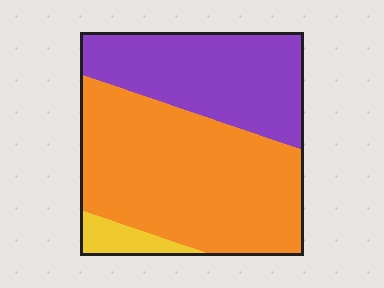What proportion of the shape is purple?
Purple covers about 35% of the shape.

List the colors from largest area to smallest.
From largest to smallest: orange, purple, yellow.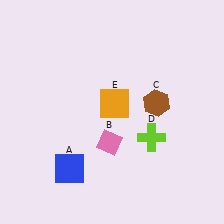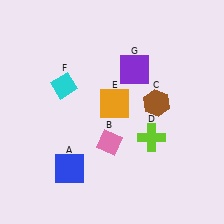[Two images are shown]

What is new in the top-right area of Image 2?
A purple square (G) was added in the top-right area of Image 2.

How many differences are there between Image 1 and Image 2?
There are 2 differences between the two images.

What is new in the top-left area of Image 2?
A cyan diamond (F) was added in the top-left area of Image 2.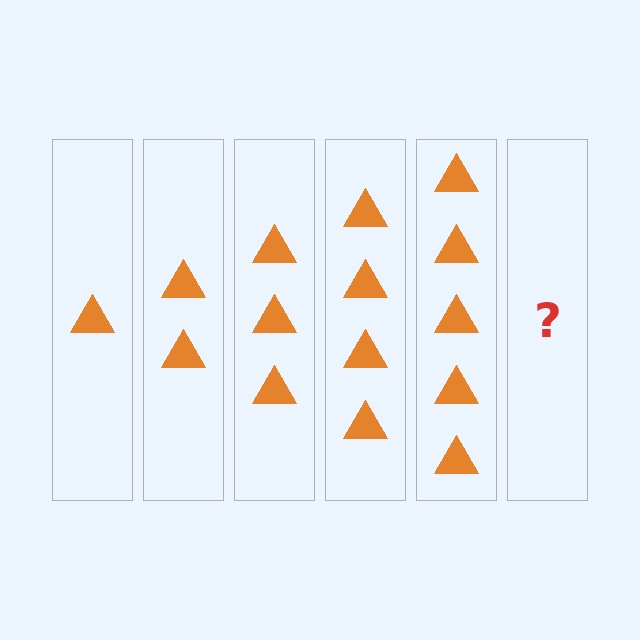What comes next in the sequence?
The next element should be 6 triangles.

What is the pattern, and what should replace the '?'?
The pattern is that each step adds one more triangle. The '?' should be 6 triangles.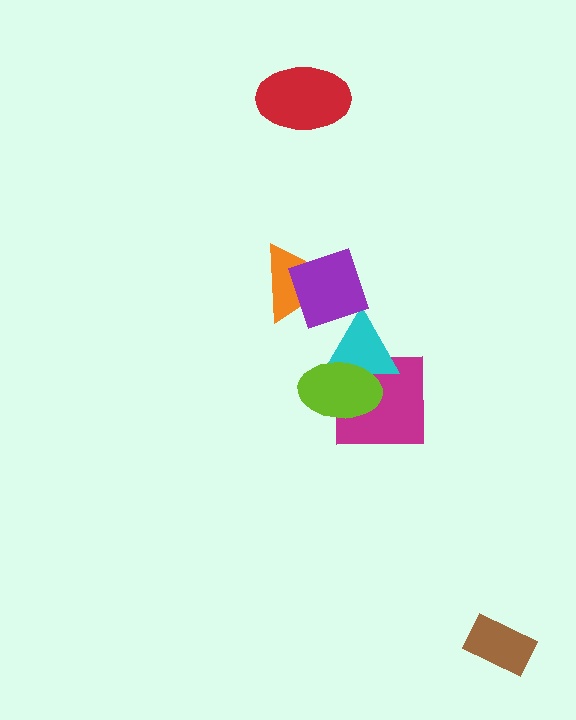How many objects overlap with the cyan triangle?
2 objects overlap with the cyan triangle.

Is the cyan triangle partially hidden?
Yes, it is partially covered by another shape.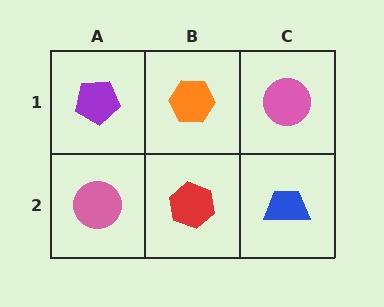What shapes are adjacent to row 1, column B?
A red hexagon (row 2, column B), a purple pentagon (row 1, column A), a pink circle (row 1, column C).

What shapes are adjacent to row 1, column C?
A blue trapezoid (row 2, column C), an orange hexagon (row 1, column B).